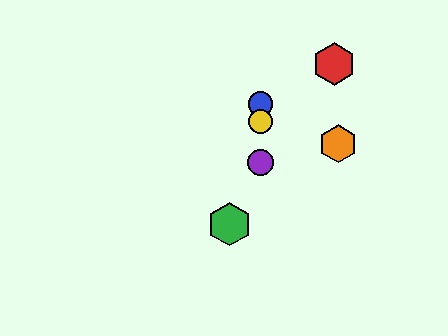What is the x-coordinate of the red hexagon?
The red hexagon is at x≈334.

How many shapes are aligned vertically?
3 shapes (the blue circle, the yellow circle, the purple circle) are aligned vertically.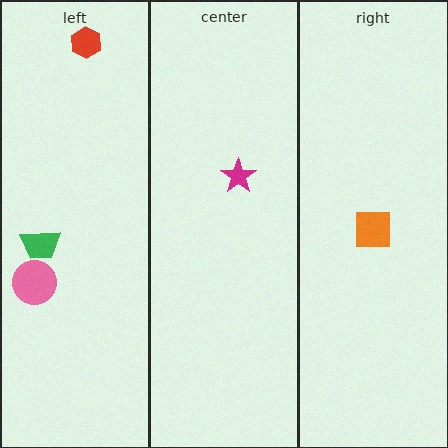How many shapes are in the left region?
3.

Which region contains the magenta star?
The center region.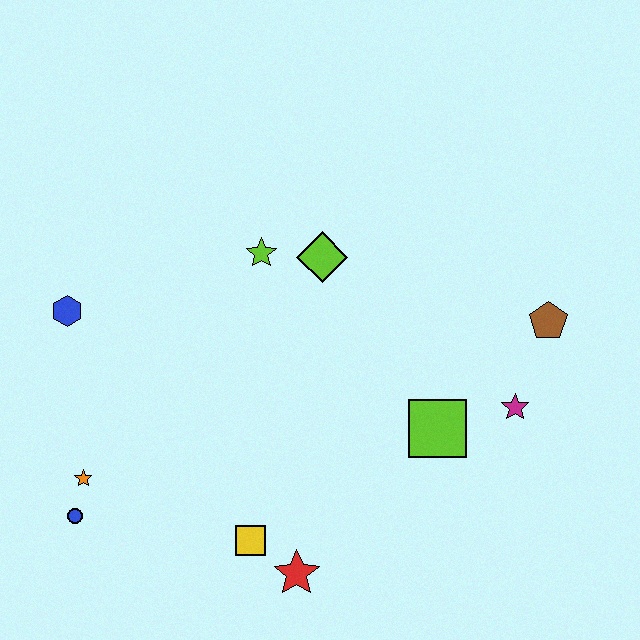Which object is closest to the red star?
The yellow square is closest to the red star.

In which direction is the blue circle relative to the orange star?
The blue circle is below the orange star.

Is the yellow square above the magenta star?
No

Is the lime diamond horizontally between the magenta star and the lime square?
No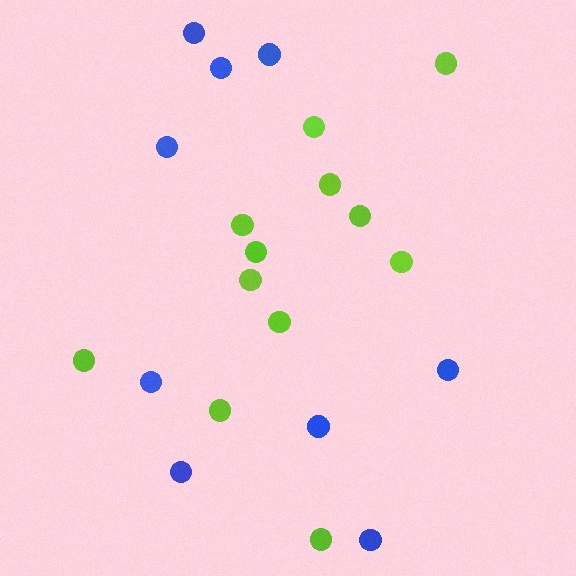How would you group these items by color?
There are 2 groups: one group of blue circles (9) and one group of lime circles (12).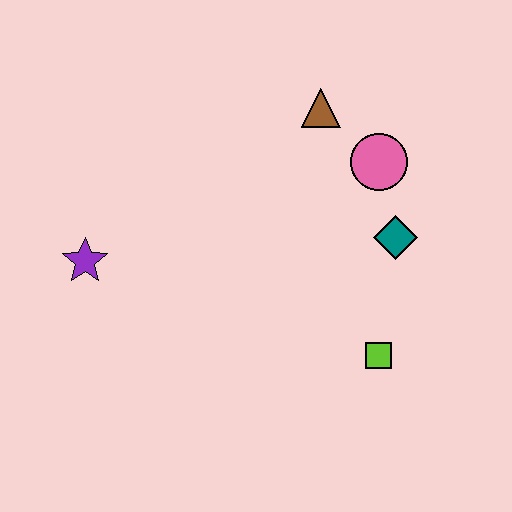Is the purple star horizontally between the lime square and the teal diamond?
No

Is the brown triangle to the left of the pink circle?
Yes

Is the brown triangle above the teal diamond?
Yes